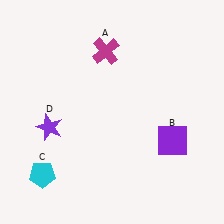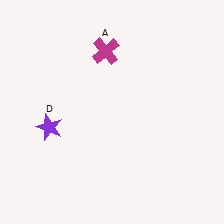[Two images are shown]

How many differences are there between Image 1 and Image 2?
There are 2 differences between the two images.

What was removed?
The cyan pentagon (C), the purple square (B) were removed in Image 2.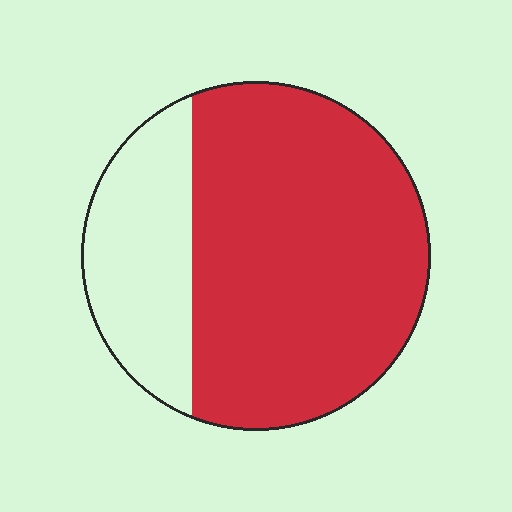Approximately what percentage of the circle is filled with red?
Approximately 75%.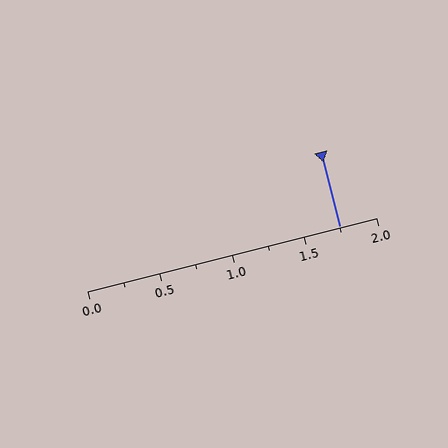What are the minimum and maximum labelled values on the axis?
The axis runs from 0.0 to 2.0.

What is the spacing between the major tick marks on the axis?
The major ticks are spaced 0.5 apart.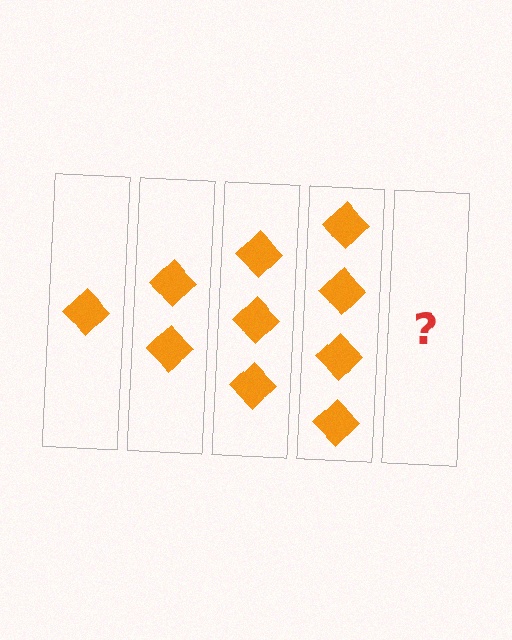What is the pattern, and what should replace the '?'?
The pattern is that each step adds one more diamond. The '?' should be 5 diamonds.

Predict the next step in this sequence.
The next step is 5 diamonds.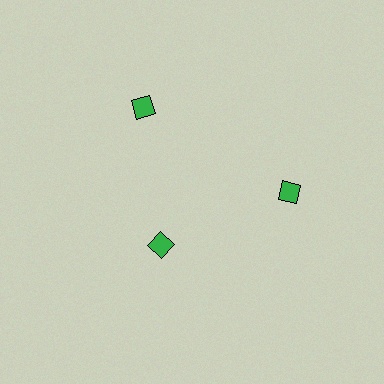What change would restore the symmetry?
The symmetry would be restored by moving it outward, back onto the ring so that all 3 diamonds sit at equal angles and equal distance from the center.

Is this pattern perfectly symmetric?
No. The 3 green diamonds are arranged in a ring, but one element near the 7 o'clock position is pulled inward toward the center, breaking the 3-fold rotational symmetry.